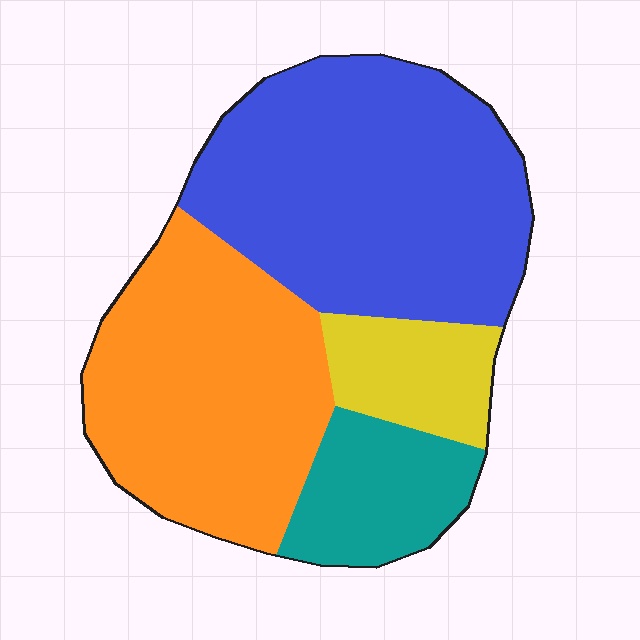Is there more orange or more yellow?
Orange.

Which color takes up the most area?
Blue, at roughly 40%.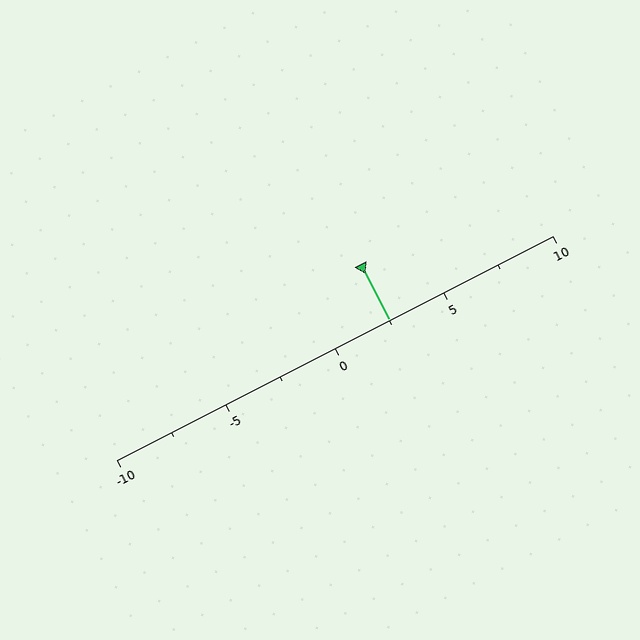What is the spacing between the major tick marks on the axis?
The major ticks are spaced 5 apart.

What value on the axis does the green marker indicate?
The marker indicates approximately 2.5.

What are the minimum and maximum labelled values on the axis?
The axis runs from -10 to 10.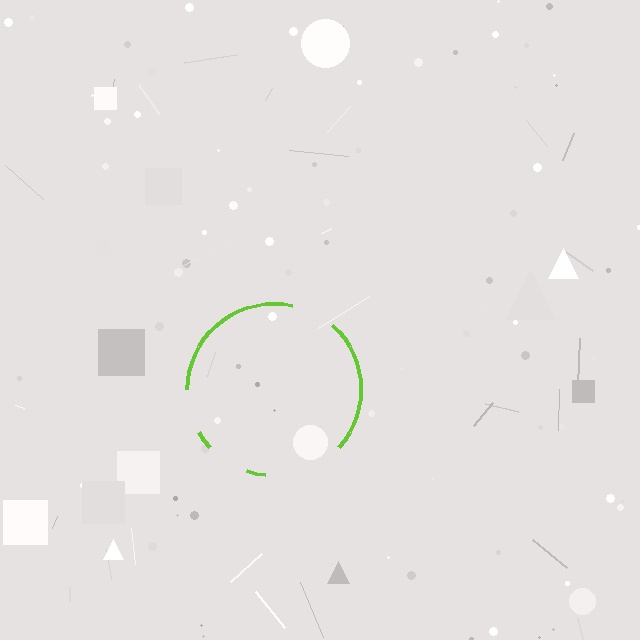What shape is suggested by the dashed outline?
The dashed outline suggests a circle.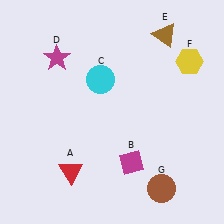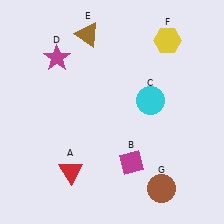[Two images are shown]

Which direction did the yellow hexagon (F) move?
The yellow hexagon (F) moved left.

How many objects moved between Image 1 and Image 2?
3 objects moved between the two images.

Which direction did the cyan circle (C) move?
The cyan circle (C) moved right.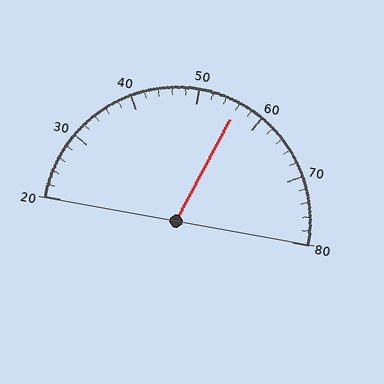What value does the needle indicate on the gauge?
The needle indicates approximately 56.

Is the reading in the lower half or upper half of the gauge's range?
The reading is in the upper half of the range (20 to 80).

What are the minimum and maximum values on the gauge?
The gauge ranges from 20 to 80.